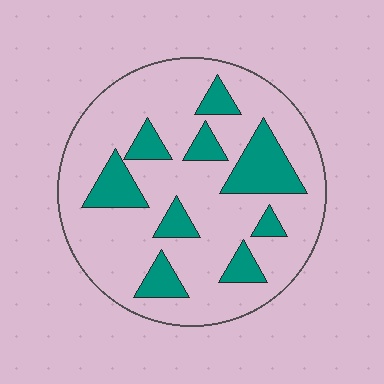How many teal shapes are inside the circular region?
9.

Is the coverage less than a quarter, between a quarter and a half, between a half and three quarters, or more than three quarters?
Less than a quarter.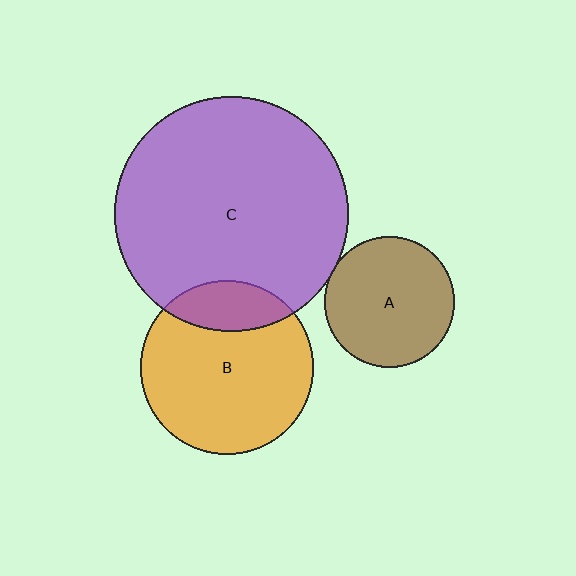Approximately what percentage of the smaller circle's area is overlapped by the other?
Approximately 20%.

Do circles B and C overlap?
Yes.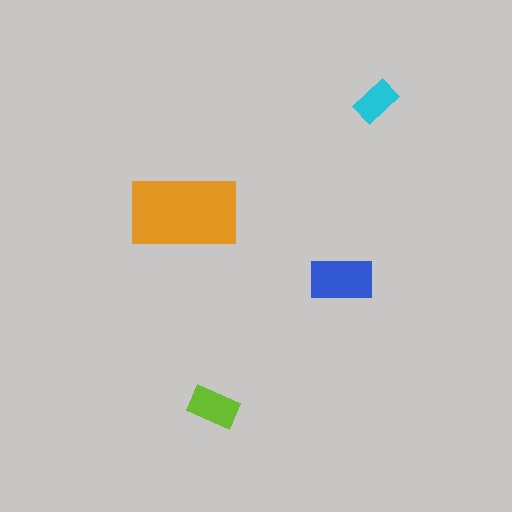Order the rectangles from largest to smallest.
the orange one, the blue one, the lime one, the cyan one.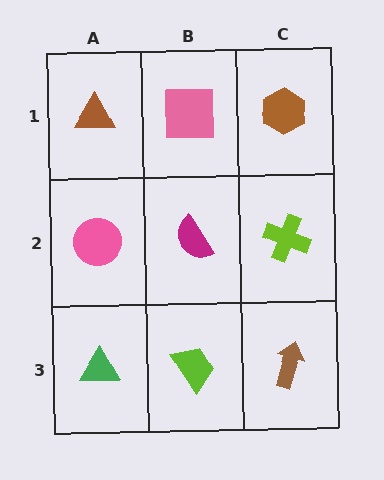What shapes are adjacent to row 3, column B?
A magenta semicircle (row 2, column B), a green triangle (row 3, column A), a brown arrow (row 3, column C).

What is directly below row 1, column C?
A lime cross.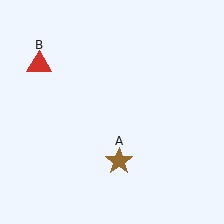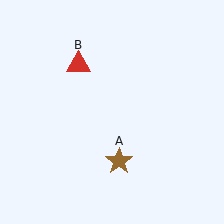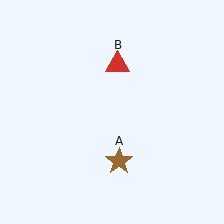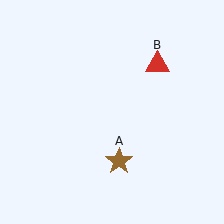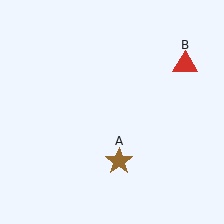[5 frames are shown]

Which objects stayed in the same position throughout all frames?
Brown star (object A) remained stationary.